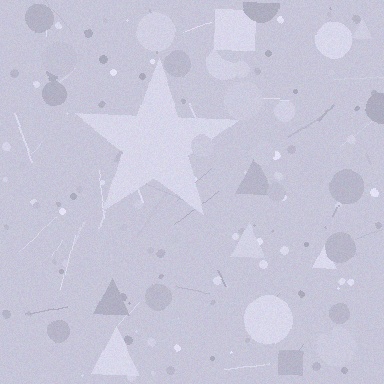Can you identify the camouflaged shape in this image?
The camouflaged shape is a star.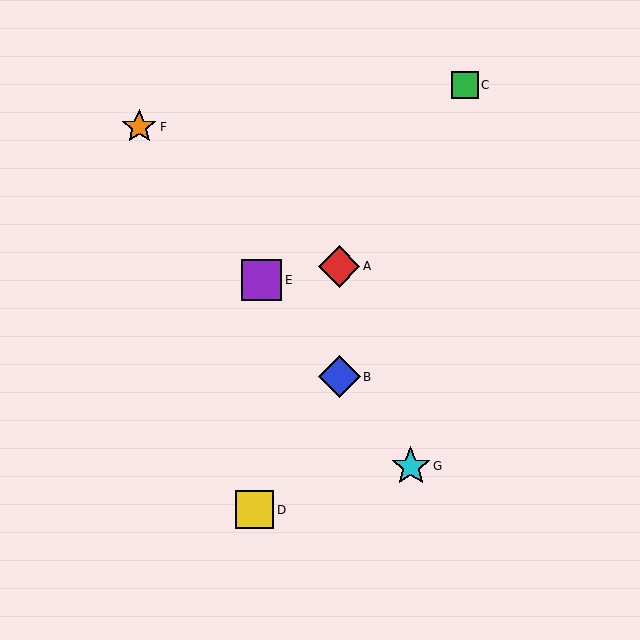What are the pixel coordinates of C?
Object C is at (465, 85).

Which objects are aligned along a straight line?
Objects B, E, F, G are aligned along a straight line.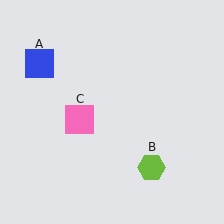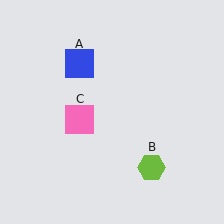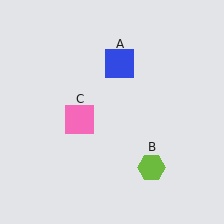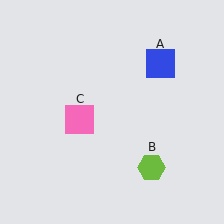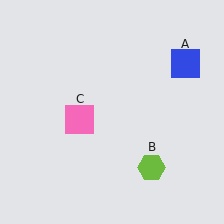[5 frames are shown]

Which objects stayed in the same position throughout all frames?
Lime hexagon (object B) and pink square (object C) remained stationary.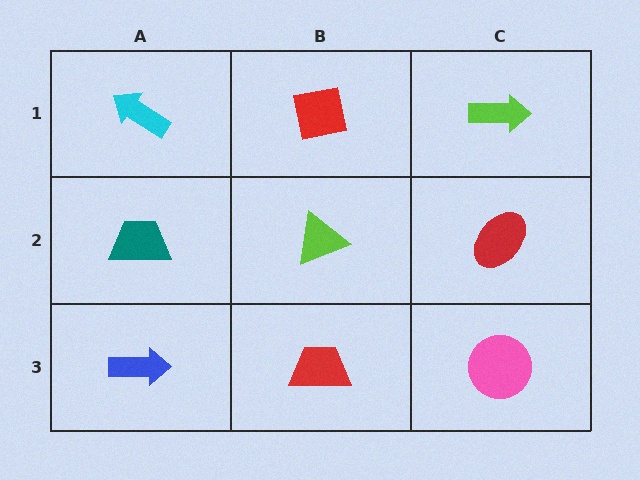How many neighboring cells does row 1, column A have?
2.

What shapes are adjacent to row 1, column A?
A teal trapezoid (row 2, column A), a red square (row 1, column B).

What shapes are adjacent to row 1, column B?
A lime triangle (row 2, column B), a cyan arrow (row 1, column A), a lime arrow (row 1, column C).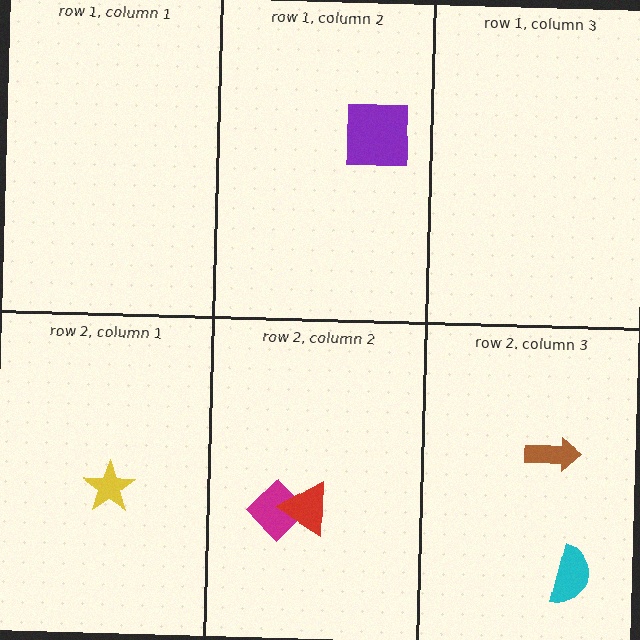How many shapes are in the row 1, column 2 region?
1.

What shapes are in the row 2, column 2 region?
The magenta diamond, the red triangle.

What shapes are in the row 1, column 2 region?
The purple square.